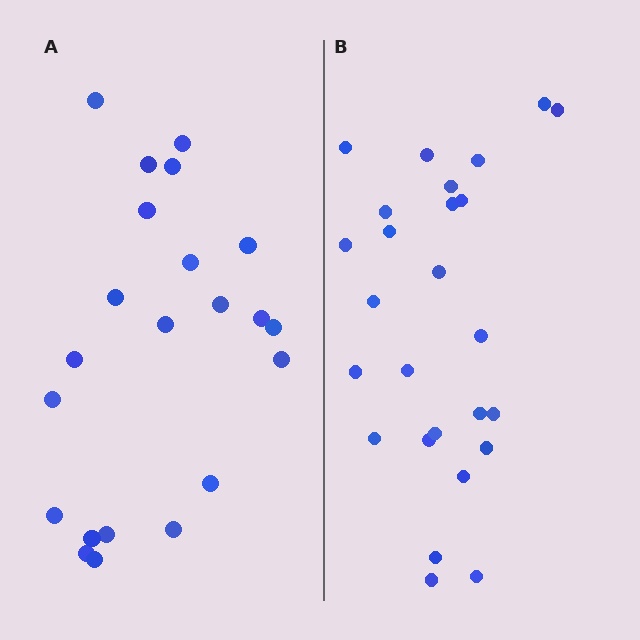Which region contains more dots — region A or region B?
Region B (the right region) has more dots.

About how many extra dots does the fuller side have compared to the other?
Region B has about 4 more dots than region A.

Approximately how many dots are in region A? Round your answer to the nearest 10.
About 20 dots. (The exact count is 22, which rounds to 20.)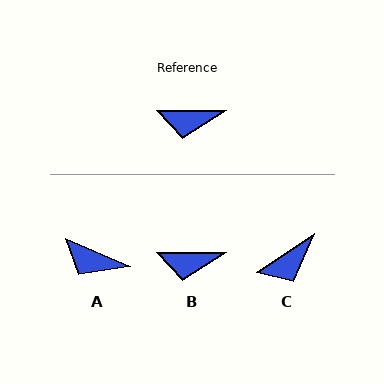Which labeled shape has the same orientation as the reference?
B.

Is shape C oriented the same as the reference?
No, it is off by about 33 degrees.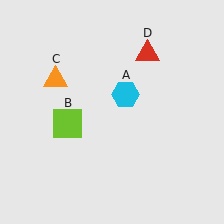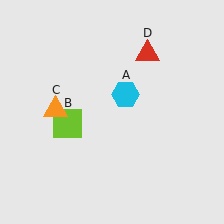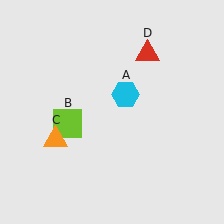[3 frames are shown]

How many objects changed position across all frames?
1 object changed position: orange triangle (object C).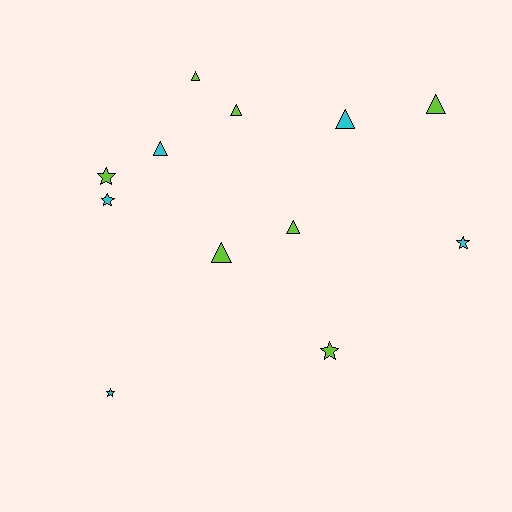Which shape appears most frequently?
Triangle, with 7 objects.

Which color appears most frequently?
Lime, with 7 objects.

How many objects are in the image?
There are 12 objects.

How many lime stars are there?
There are 2 lime stars.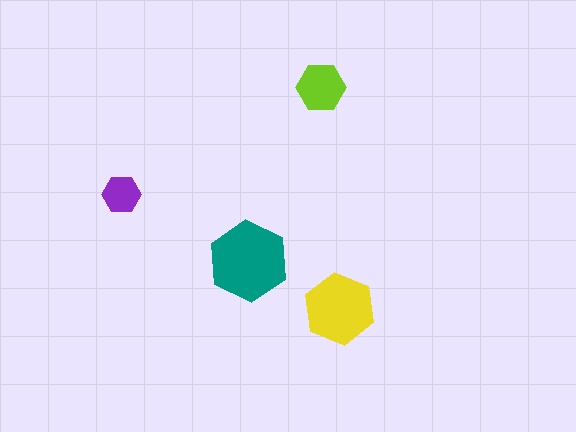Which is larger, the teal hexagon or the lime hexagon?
The teal one.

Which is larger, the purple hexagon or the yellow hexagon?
The yellow one.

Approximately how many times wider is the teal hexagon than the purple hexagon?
About 2 times wider.